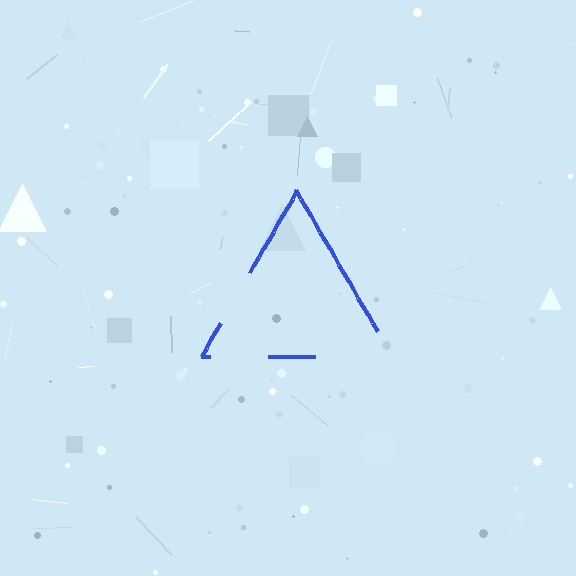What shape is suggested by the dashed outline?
The dashed outline suggests a triangle.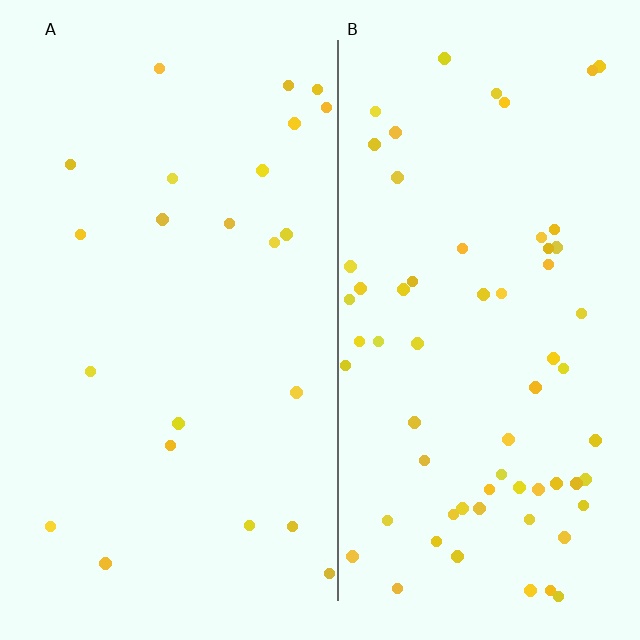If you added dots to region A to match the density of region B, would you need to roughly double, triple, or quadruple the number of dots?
Approximately triple.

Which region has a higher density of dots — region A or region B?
B (the right).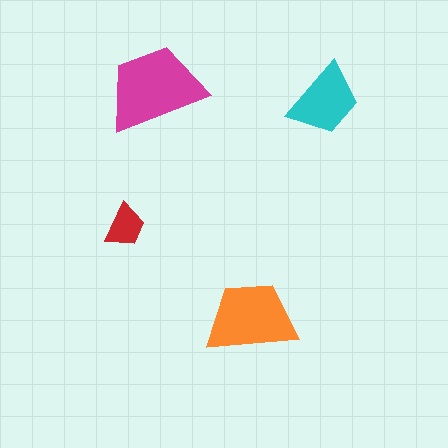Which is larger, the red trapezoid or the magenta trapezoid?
The magenta one.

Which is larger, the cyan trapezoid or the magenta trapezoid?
The magenta one.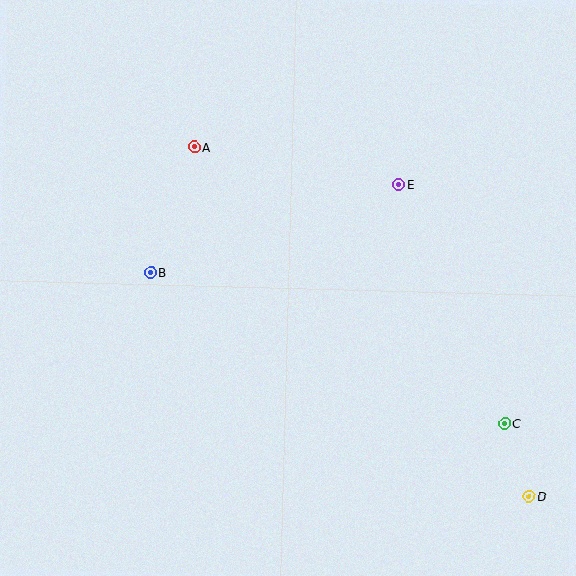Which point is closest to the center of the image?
Point B at (151, 273) is closest to the center.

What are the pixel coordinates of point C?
Point C is at (504, 423).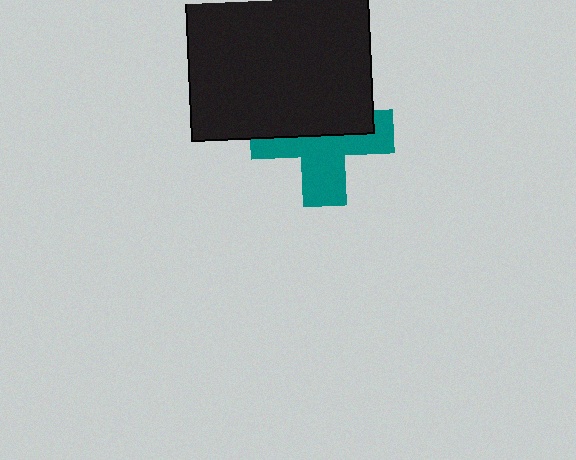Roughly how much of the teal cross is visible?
About half of it is visible (roughly 51%).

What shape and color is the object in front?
The object in front is a black square.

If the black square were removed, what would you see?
You would see the complete teal cross.